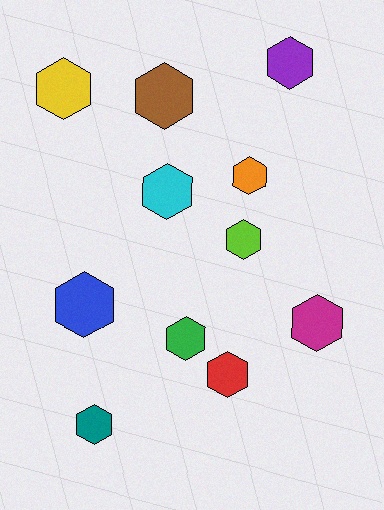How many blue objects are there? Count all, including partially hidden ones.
There is 1 blue object.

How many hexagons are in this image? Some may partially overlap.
There are 11 hexagons.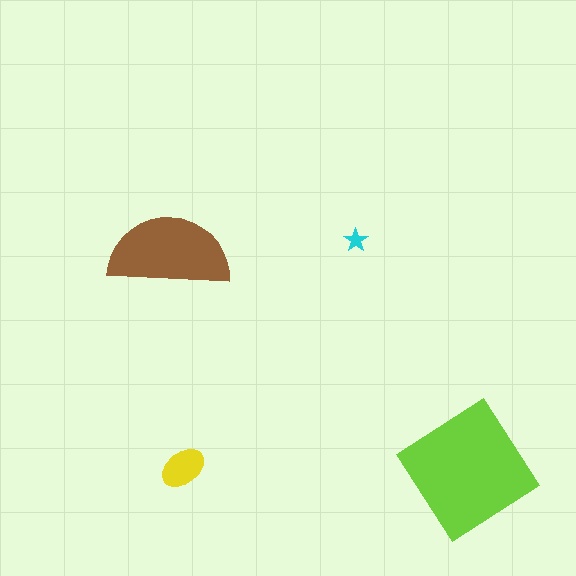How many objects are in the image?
There are 4 objects in the image.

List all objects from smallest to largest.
The cyan star, the yellow ellipse, the brown semicircle, the lime diamond.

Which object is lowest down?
The lime diamond is bottommost.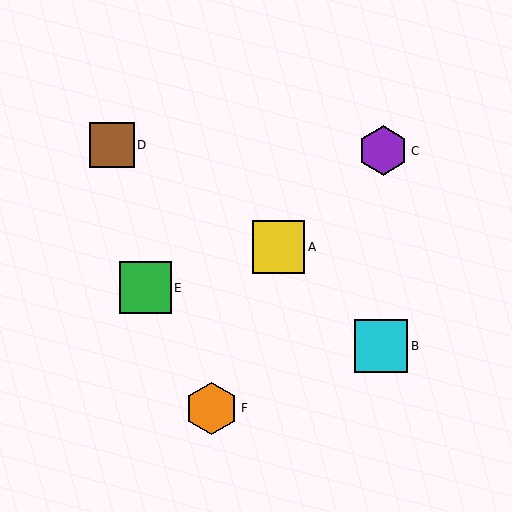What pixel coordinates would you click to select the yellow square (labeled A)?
Click at (279, 247) to select the yellow square A.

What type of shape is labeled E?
Shape E is a green square.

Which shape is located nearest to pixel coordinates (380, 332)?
The cyan square (labeled B) at (381, 346) is nearest to that location.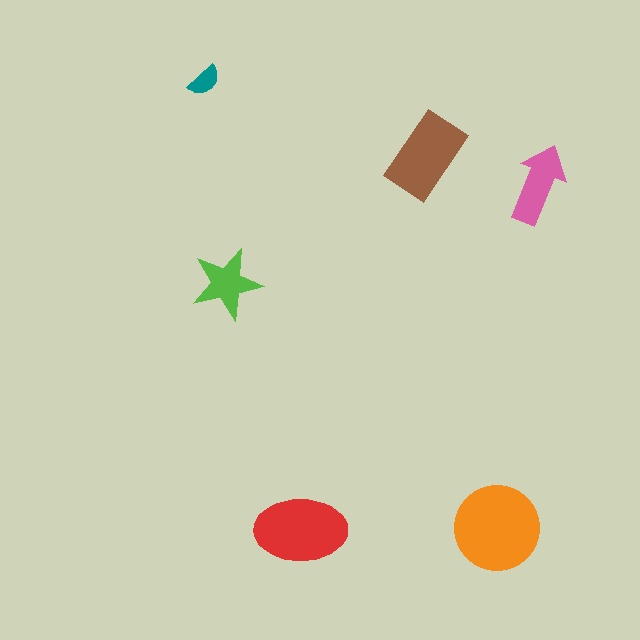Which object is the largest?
The orange circle.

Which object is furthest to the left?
The teal semicircle is leftmost.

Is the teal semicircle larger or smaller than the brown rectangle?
Smaller.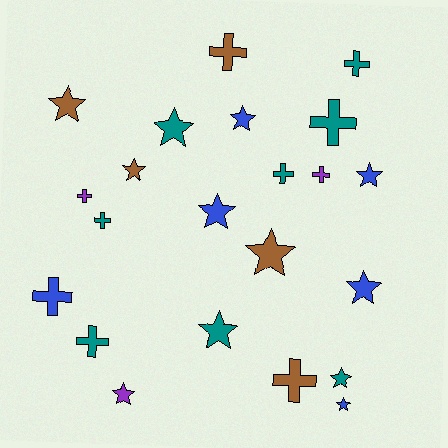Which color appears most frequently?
Teal, with 8 objects.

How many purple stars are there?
There is 1 purple star.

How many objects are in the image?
There are 22 objects.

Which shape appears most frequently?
Star, with 12 objects.